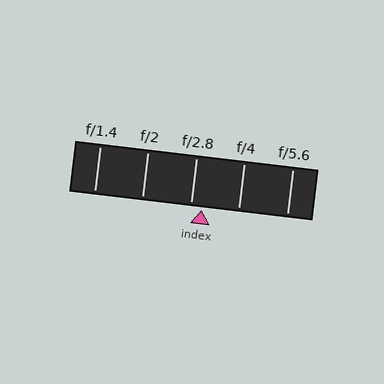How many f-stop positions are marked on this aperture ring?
There are 5 f-stop positions marked.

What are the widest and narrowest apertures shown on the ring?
The widest aperture shown is f/1.4 and the narrowest is f/5.6.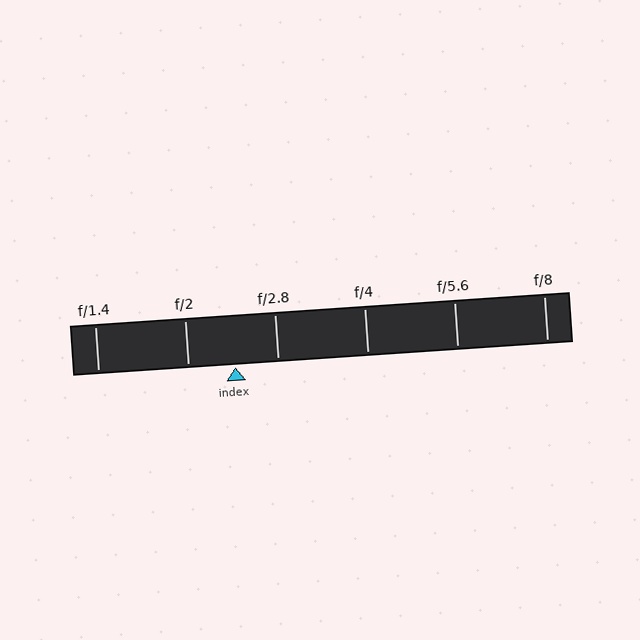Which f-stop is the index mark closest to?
The index mark is closest to f/2.8.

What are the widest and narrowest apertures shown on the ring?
The widest aperture shown is f/1.4 and the narrowest is f/8.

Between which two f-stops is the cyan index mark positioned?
The index mark is between f/2 and f/2.8.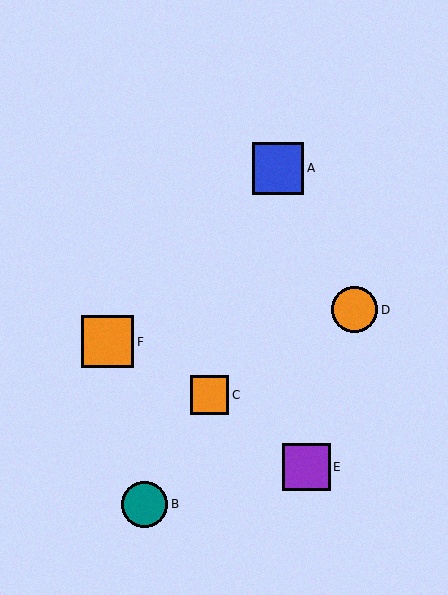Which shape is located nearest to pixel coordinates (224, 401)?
The orange square (labeled C) at (210, 395) is nearest to that location.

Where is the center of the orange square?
The center of the orange square is at (210, 395).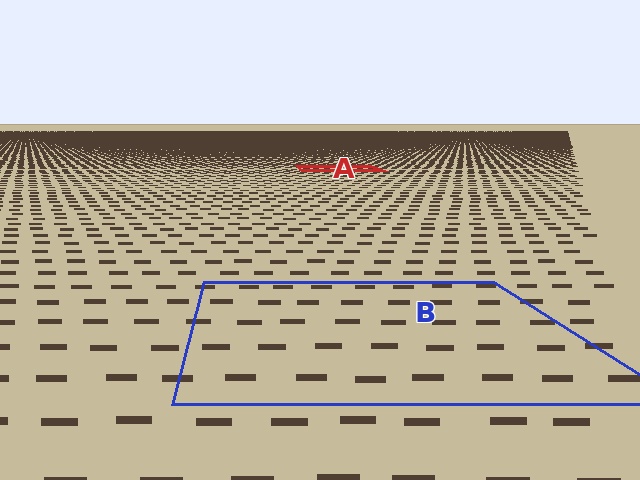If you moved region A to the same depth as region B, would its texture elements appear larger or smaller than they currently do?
They would appear larger. At a closer depth, the same texture elements are projected at a bigger on-screen size.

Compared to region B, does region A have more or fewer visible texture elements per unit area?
Region A has more texture elements per unit area — they are packed more densely because it is farther away.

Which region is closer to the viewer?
Region B is closer. The texture elements there are larger and more spread out.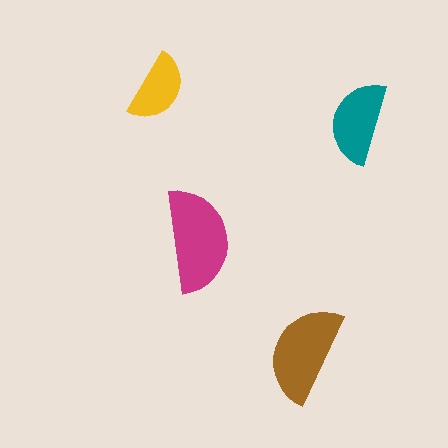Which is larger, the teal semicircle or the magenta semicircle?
The magenta one.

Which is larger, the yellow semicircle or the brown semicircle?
The brown one.